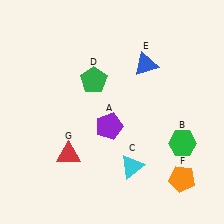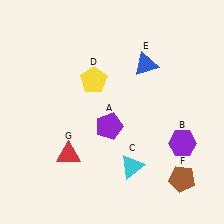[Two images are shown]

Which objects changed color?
B changed from green to purple. D changed from green to yellow. F changed from orange to brown.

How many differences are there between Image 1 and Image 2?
There are 3 differences between the two images.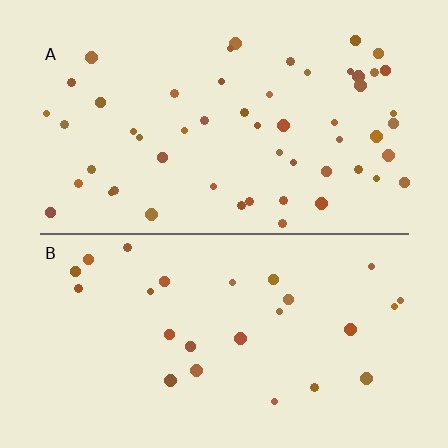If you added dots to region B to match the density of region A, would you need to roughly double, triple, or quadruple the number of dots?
Approximately double.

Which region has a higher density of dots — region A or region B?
A (the top).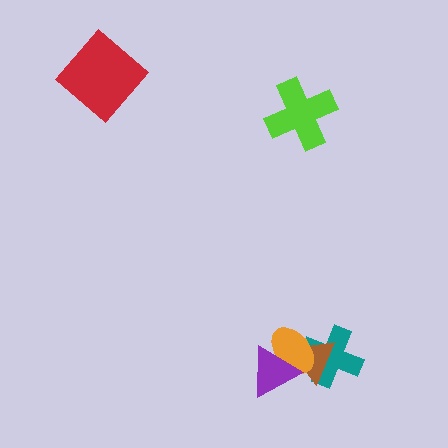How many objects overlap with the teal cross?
2 objects overlap with the teal cross.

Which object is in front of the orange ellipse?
The purple triangle is in front of the orange ellipse.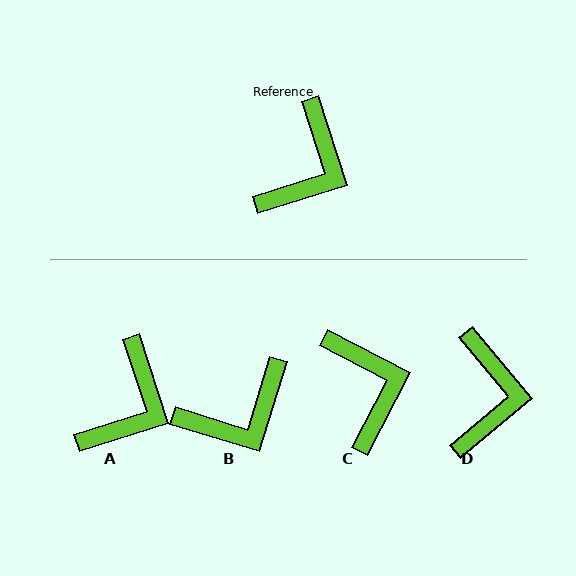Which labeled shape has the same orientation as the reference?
A.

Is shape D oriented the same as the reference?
No, it is off by about 22 degrees.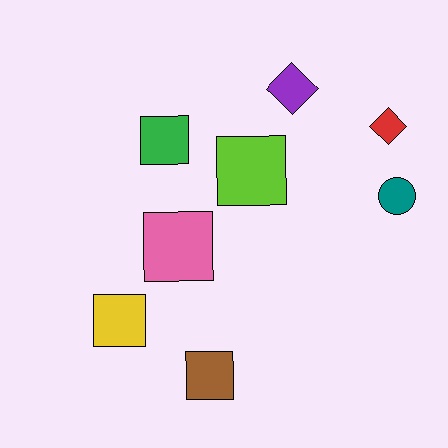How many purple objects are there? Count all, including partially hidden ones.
There is 1 purple object.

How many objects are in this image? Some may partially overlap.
There are 8 objects.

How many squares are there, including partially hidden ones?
There are 5 squares.